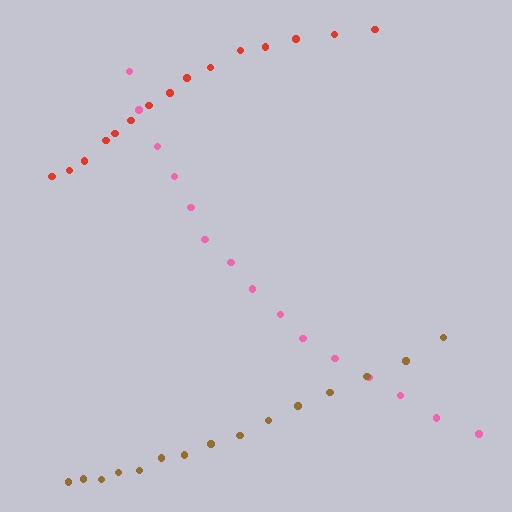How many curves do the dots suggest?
There are 3 distinct paths.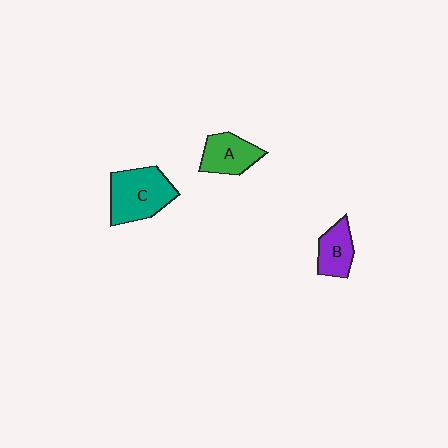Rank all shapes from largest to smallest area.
From largest to smallest: C (teal), A (green), B (purple).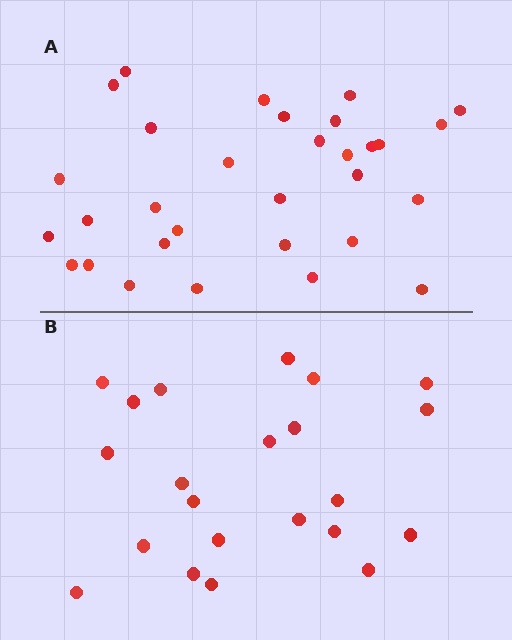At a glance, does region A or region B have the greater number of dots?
Region A (the top region) has more dots.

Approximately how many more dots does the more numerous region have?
Region A has roughly 8 or so more dots than region B.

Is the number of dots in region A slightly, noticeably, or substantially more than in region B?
Region A has noticeably more, but not dramatically so. The ratio is roughly 1.4 to 1.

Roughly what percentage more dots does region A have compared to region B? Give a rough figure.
About 40% more.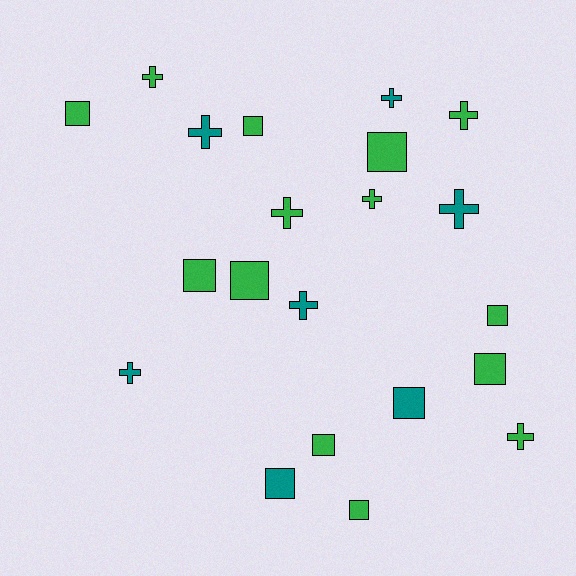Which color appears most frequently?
Green, with 14 objects.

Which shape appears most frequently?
Square, with 11 objects.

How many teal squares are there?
There are 2 teal squares.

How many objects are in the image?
There are 21 objects.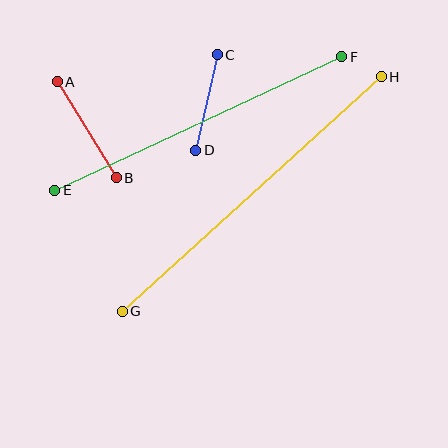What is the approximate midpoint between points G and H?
The midpoint is at approximately (252, 194) pixels.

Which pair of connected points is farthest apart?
Points G and H are farthest apart.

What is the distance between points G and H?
The distance is approximately 349 pixels.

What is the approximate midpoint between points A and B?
The midpoint is at approximately (87, 130) pixels.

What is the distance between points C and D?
The distance is approximately 98 pixels.